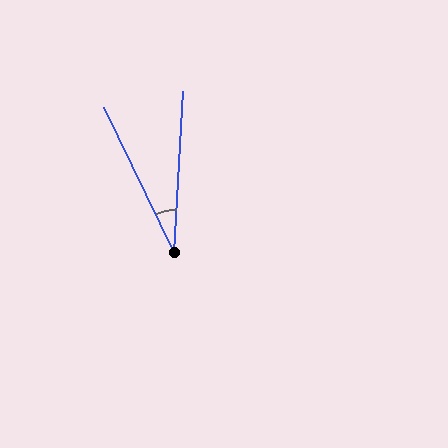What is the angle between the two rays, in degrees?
Approximately 29 degrees.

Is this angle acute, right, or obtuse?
It is acute.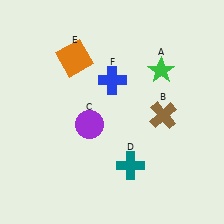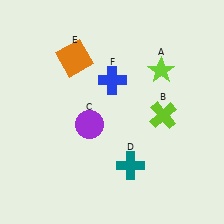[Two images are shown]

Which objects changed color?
A changed from green to lime. B changed from brown to lime.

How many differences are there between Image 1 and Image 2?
There are 2 differences between the two images.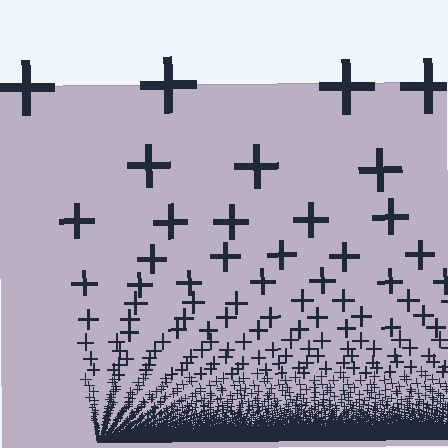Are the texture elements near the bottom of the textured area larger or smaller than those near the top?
Smaller. The gradient is inverted — elements near the bottom are smaller and denser.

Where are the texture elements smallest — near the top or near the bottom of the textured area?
Near the bottom.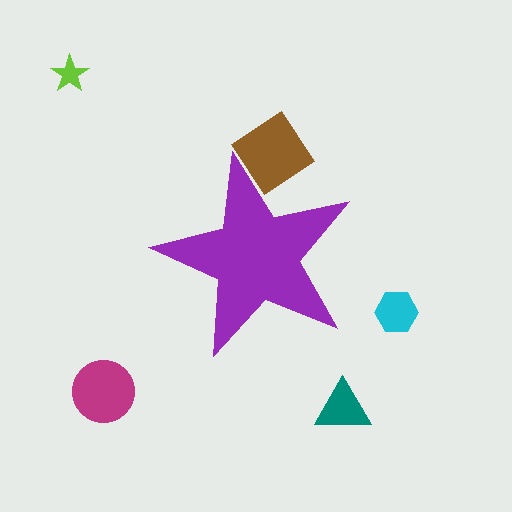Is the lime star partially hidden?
No, the lime star is fully visible.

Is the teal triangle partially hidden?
No, the teal triangle is fully visible.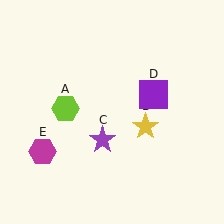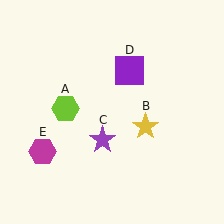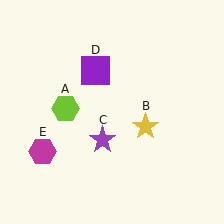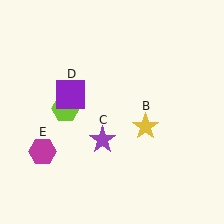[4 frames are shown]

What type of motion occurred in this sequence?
The purple square (object D) rotated counterclockwise around the center of the scene.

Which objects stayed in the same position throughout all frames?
Lime hexagon (object A) and yellow star (object B) and purple star (object C) and magenta hexagon (object E) remained stationary.